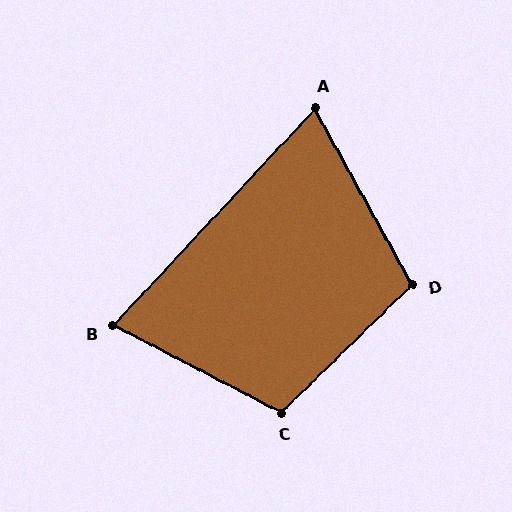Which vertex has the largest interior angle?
C, at approximately 108 degrees.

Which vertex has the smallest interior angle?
A, at approximately 72 degrees.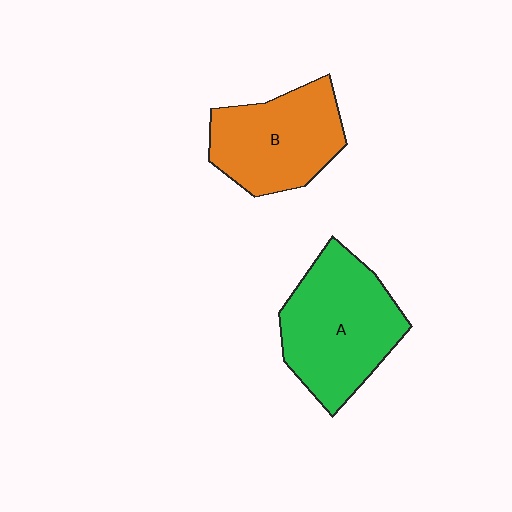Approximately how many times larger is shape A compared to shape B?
Approximately 1.2 times.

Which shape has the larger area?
Shape A (green).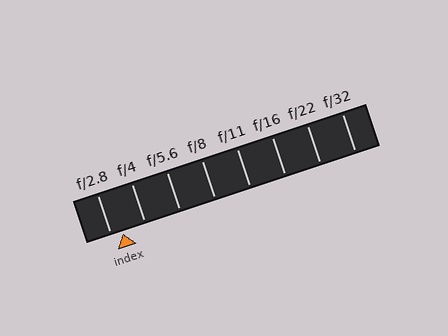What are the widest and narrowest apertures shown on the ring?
The widest aperture shown is f/2.8 and the narrowest is f/32.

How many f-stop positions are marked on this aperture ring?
There are 8 f-stop positions marked.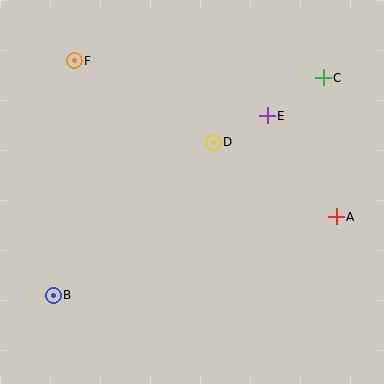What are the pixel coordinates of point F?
Point F is at (74, 61).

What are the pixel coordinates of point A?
Point A is at (336, 217).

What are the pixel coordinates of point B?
Point B is at (53, 295).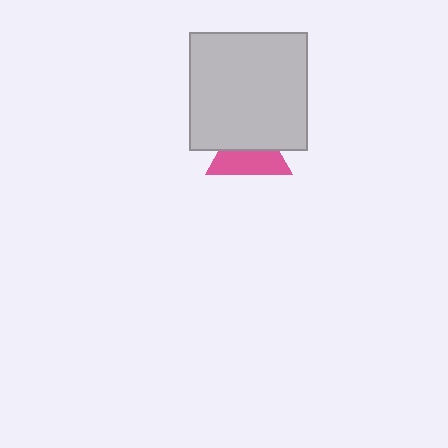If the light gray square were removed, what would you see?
You would see the complete pink triangle.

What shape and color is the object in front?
The object in front is a light gray square.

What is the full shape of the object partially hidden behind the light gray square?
The partially hidden object is a pink triangle.